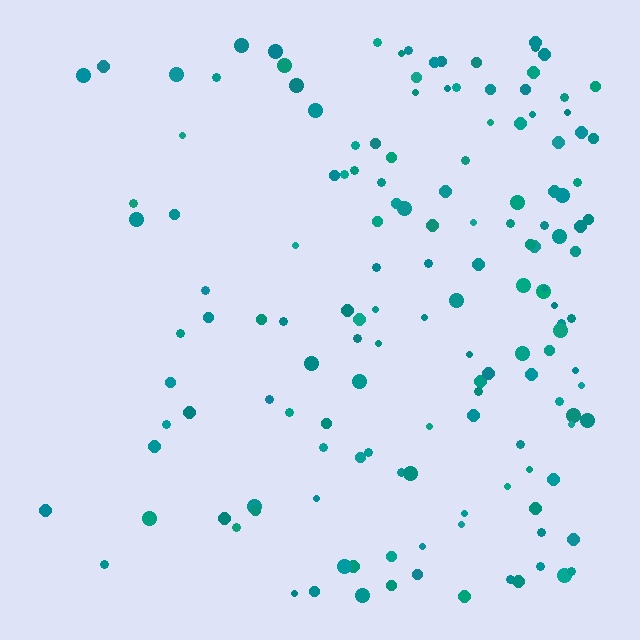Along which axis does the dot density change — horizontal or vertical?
Horizontal.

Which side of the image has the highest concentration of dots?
The right.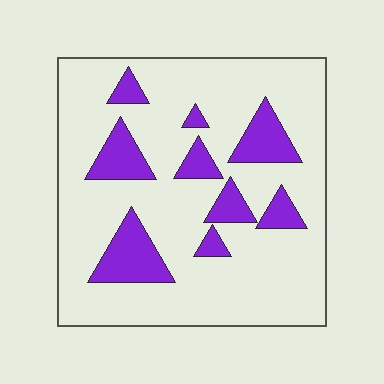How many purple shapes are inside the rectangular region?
9.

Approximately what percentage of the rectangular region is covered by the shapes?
Approximately 20%.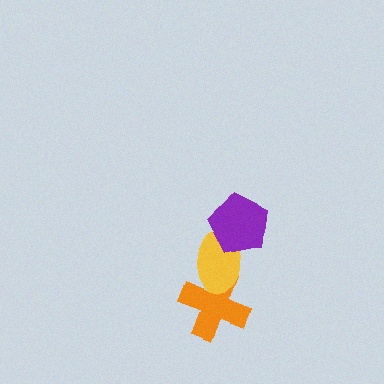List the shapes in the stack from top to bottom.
From top to bottom: the purple pentagon, the yellow ellipse, the orange cross.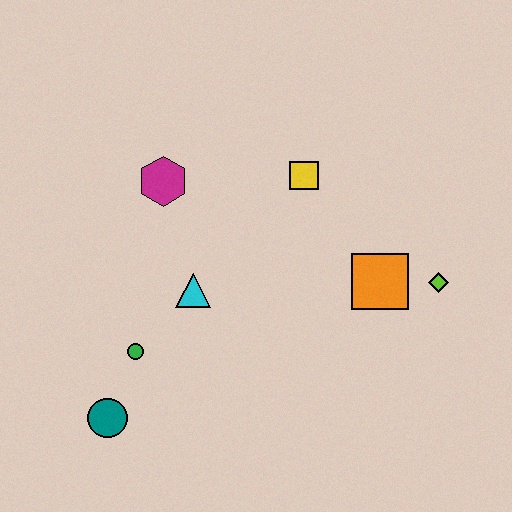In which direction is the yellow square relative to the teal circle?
The yellow square is above the teal circle.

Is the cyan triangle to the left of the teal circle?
No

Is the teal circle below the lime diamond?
Yes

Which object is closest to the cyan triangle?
The green circle is closest to the cyan triangle.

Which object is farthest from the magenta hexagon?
The lime diamond is farthest from the magenta hexagon.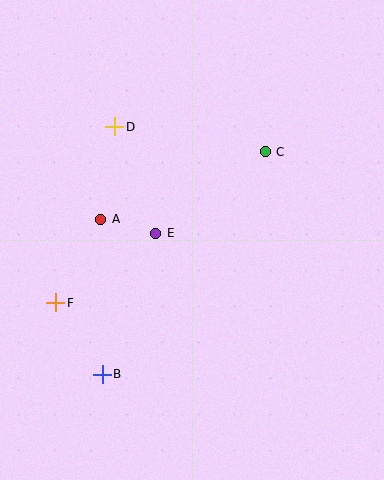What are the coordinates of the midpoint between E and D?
The midpoint between E and D is at (135, 180).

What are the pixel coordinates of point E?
Point E is at (156, 233).